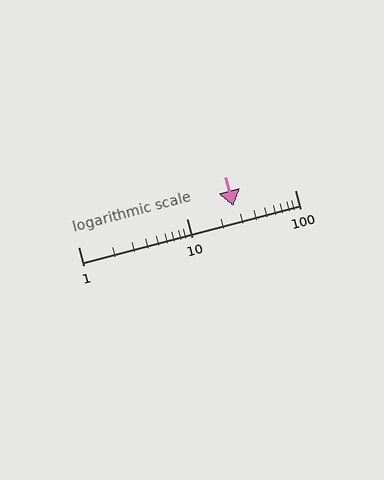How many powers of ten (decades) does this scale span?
The scale spans 2 decades, from 1 to 100.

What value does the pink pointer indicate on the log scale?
The pointer indicates approximately 27.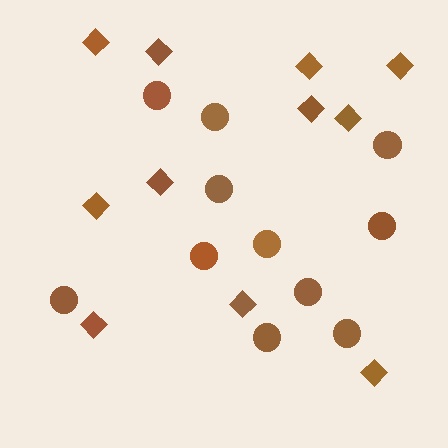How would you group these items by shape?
There are 2 groups: one group of diamonds (11) and one group of circles (11).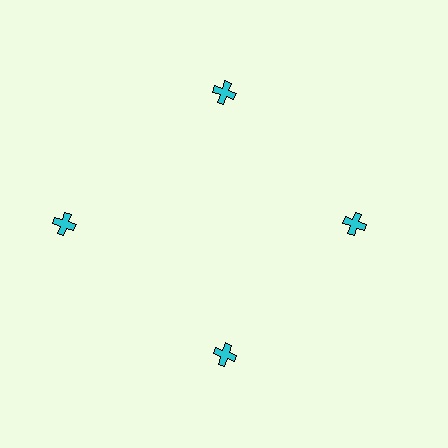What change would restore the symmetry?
The symmetry would be restored by moving it inward, back onto the ring so that all 4 crosses sit at equal angles and equal distance from the center.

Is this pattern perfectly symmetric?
No. The 4 cyan crosses are arranged in a ring, but one element near the 9 o'clock position is pushed outward from the center, breaking the 4-fold rotational symmetry.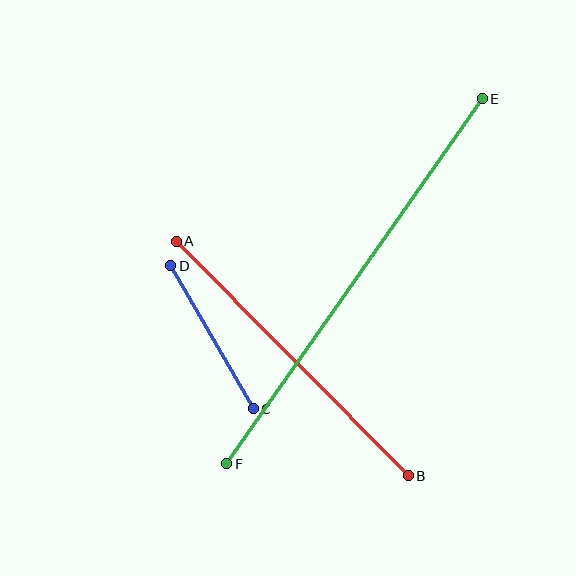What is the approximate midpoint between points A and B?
The midpoint is at approximately (292, 358) pixels.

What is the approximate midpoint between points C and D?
The midpoint is at approximately (212, 337) pixels.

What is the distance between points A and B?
The distance is approximately 330 pixels.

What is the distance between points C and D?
The distance is approximately 165 pixels.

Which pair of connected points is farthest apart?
Points E and F are farthest apart.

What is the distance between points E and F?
The distance is approximately 445 pixels.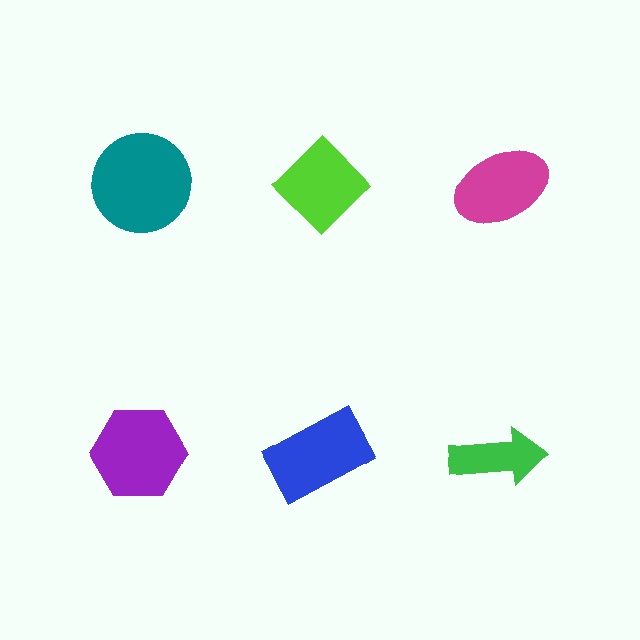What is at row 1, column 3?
A magenta ellipse.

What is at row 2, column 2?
A blue rectangle.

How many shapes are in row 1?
3 shapes.